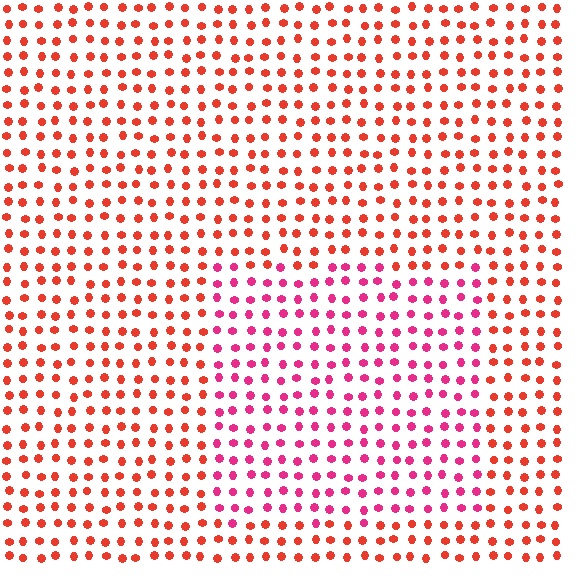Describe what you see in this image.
The image is filled with small red elements in a uniform arrangement. A rectangle-shaped region is visible where the elements are tinted to a slightly different hue, forming a subtle color boundary.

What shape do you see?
I see a rectangle.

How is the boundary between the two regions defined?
The boundary is defined purely by a slight shift in hue (about 35 degrees). Spacing, size, and orientation are identical on both sides.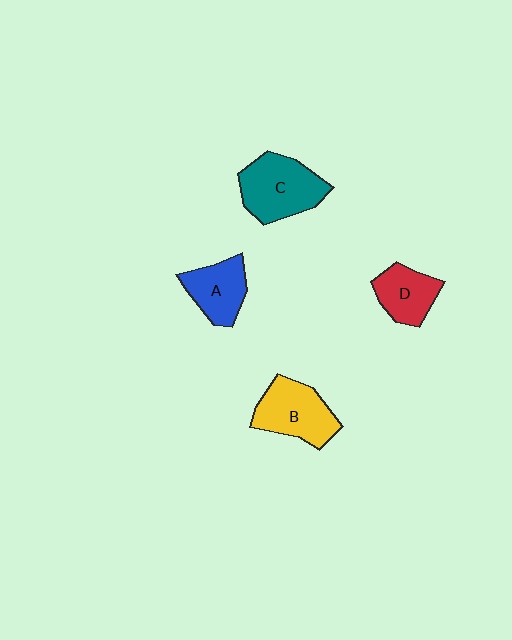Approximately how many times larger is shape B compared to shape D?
Approximately 1.4 times.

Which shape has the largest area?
Shape C (teal).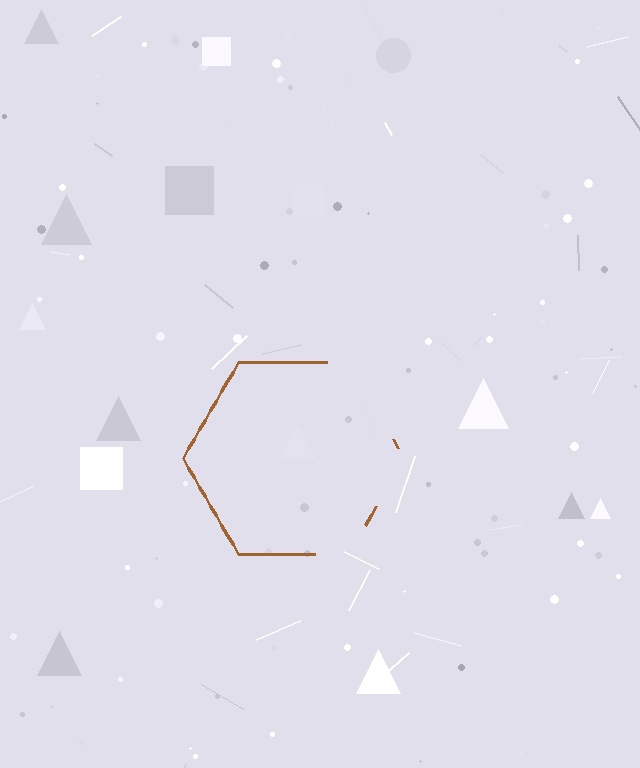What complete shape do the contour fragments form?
The contour fragments form a hexagon.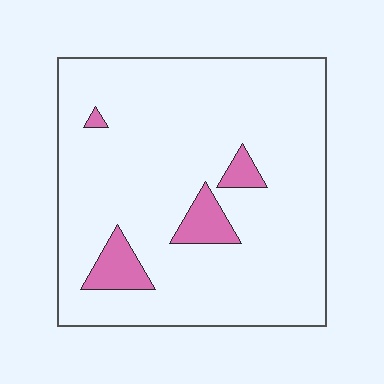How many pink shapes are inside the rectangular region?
4.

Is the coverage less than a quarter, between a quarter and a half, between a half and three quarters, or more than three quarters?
Less than a quarter.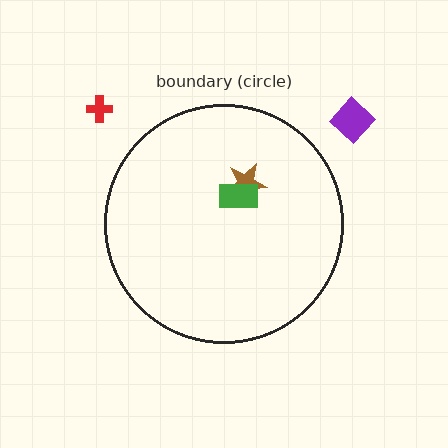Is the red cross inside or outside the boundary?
Outside.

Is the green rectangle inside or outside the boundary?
Inside.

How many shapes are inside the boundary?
2 inside, 2 outside.